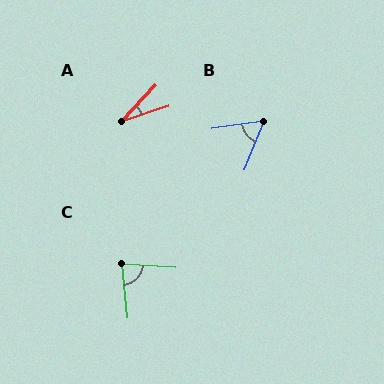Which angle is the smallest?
A, at approximately 28 degrees.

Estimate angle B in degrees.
Approximately 60 degrees.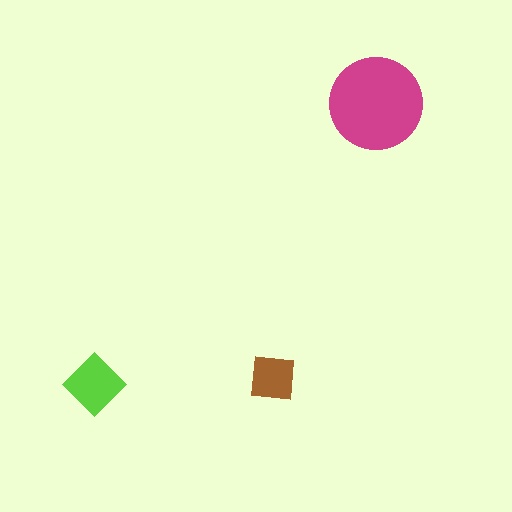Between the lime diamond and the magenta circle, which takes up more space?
The magenta circle.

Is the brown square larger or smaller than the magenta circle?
Smaller.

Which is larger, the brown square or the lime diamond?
The lime diamond.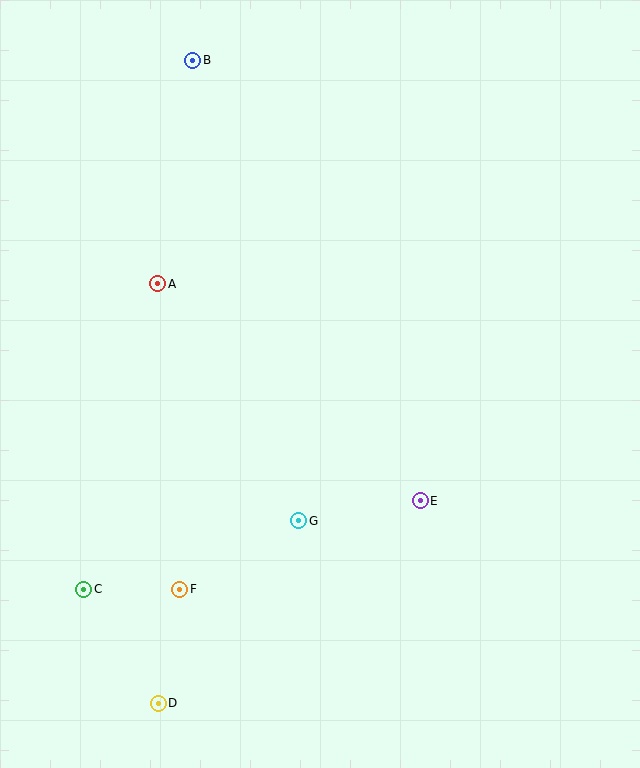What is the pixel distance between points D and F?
The distance between D and F is 116 pixels.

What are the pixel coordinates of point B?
Point B is at (193, 60).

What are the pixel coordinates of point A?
Point A is at (158, 284).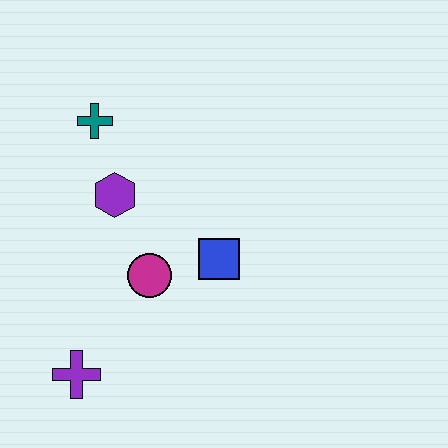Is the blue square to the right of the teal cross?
Yes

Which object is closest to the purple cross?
The magenta circle is closest to the purple cross.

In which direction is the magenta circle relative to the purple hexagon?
The magenta circle is below the purple hexagon.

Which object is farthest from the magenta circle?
The teal cross is farthest from the magenta circle.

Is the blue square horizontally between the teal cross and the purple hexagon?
No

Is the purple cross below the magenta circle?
Yes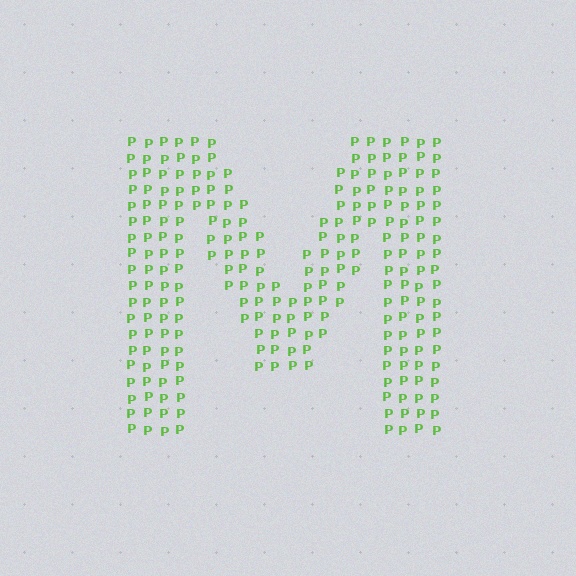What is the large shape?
The large shape is the letter M.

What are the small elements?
The small elements are letter P's.